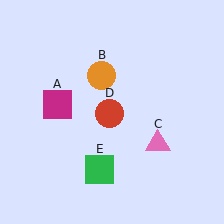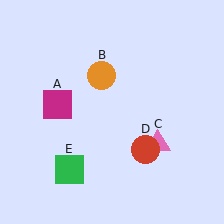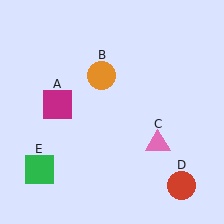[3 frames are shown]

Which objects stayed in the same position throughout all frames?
Magenta square (object A) and orange circle (object B) and pink triangle (object C) remained stationary.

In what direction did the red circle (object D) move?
The red circle (object D) moved down and to the right.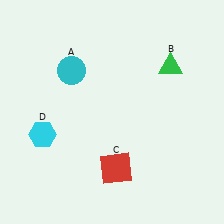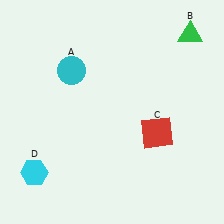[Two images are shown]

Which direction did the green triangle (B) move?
The green triangle (B) moved up.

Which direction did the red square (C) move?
The red square (C) moved right.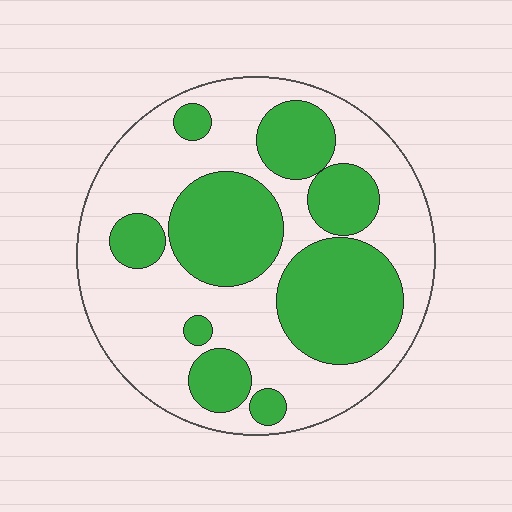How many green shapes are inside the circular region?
9.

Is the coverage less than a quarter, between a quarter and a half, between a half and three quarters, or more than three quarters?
Between a quarter and a half.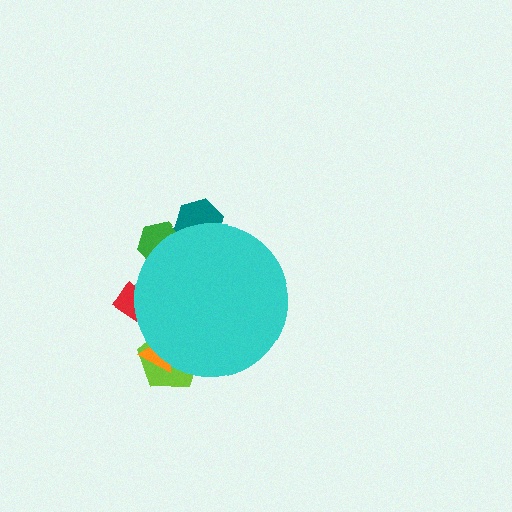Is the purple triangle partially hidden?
Yes, the purple triangle is partially hidden behind the cyan circle.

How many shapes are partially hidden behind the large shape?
6 shapes are partially hidden.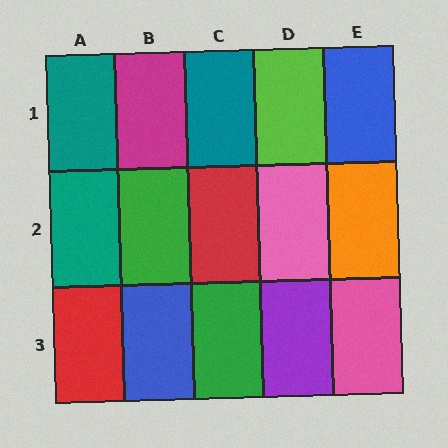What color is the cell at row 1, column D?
Lime.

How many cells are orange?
1 cell is orange.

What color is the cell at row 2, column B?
Green.